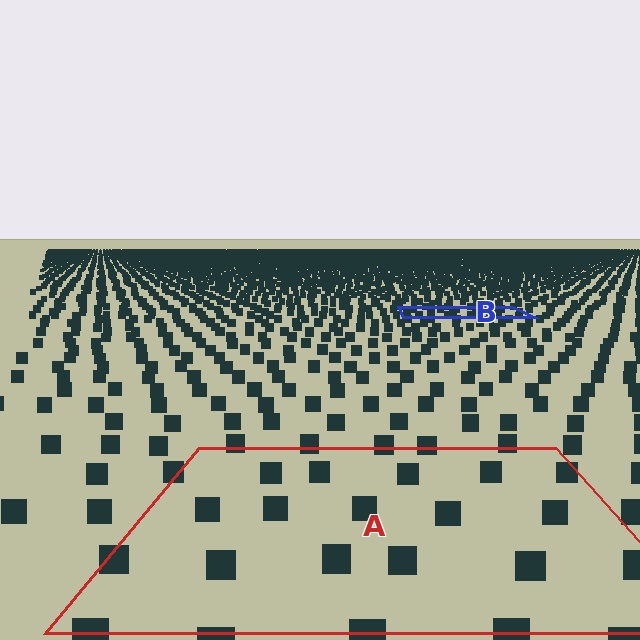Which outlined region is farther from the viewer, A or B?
Region B is farther from the viewer — the texture elements inside it appear smaller and more densely packed.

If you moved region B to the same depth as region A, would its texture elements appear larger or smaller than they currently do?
They would appear larger. At a closer depth, the same texture elements are projected at a bigger on-screen size.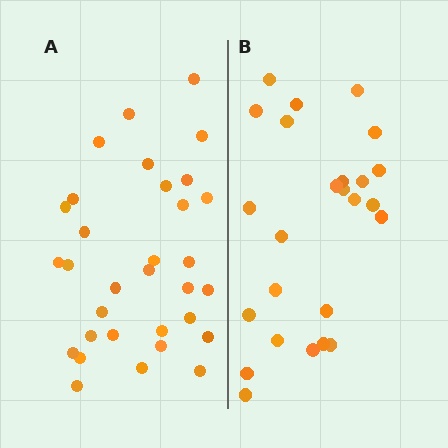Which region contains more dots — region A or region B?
Region A (the left region) has more dots.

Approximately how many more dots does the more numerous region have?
Region A has roughly 8 or so more dots than region B.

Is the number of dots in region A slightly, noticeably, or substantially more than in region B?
Region A has noticeably more, but not dramatically so. The ratio is roughly 1.3 to 1.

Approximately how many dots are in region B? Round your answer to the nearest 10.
About 20 dots. (The exact count is 25, which rounds to 20.)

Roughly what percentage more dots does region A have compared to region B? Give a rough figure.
About 30% more.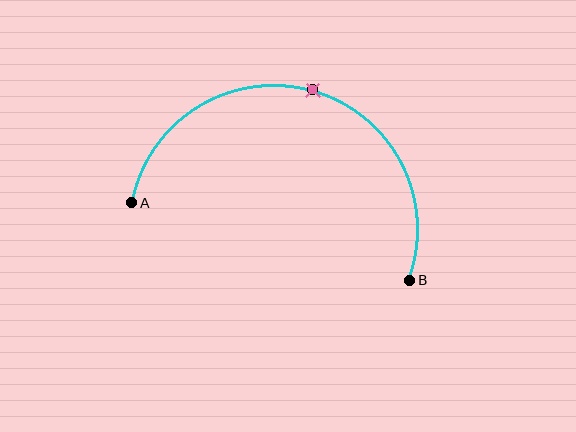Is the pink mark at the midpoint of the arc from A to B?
Yes. The pink mark lies on the arc at equal arc-length from both A and B — it is the arc midpoint.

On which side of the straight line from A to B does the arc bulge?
The arc bulges above the straight line connecting A and B.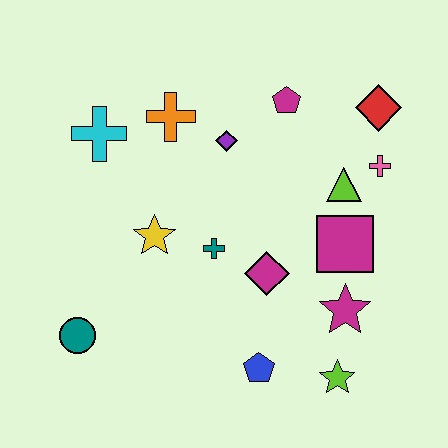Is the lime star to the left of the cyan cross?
No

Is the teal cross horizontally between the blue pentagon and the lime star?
No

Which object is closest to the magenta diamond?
The teal cross is closest to the magenta diamond.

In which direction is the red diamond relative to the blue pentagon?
The red diamond is above the blue pentagon.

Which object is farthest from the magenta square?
The teal circle is farthest from the magenta square.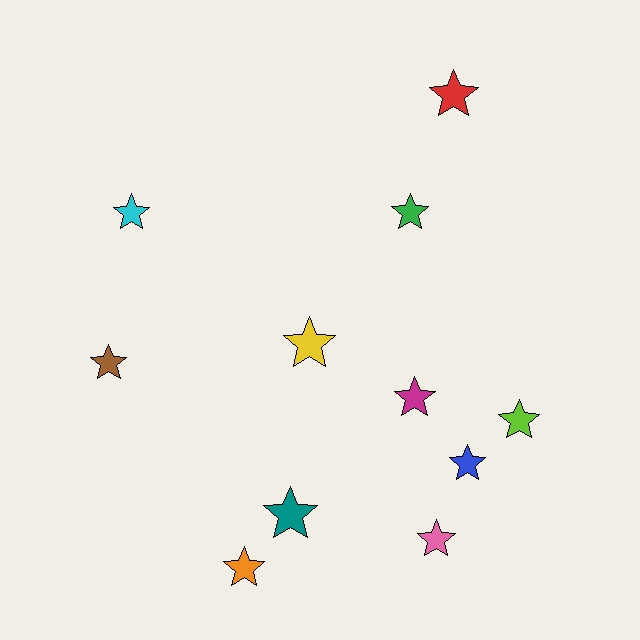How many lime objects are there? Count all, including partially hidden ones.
There is 1 lime object.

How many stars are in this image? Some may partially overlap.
There are 11 stars.